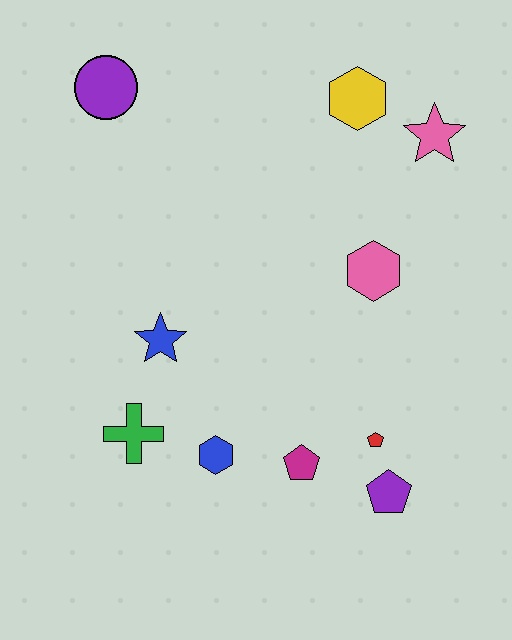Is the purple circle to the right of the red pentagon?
No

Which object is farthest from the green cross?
The pink star is farthest from the green cross.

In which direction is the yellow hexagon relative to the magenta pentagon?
The yellow hexagon is above the magenta pentagon.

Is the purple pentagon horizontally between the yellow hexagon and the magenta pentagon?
No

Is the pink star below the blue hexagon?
No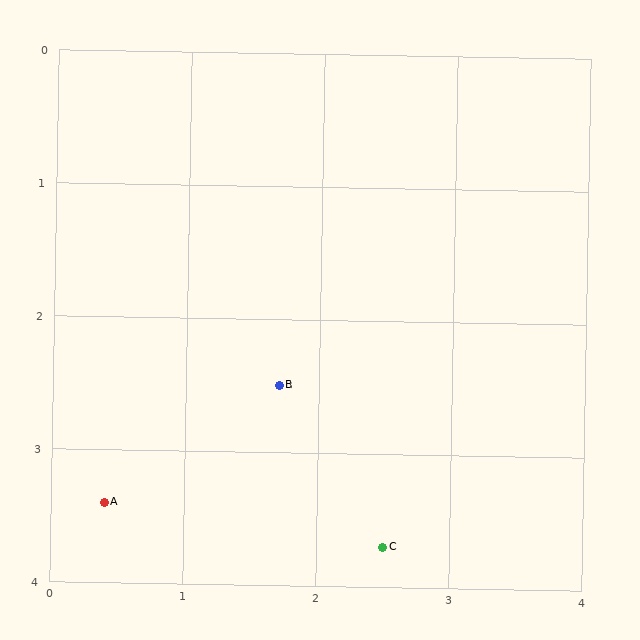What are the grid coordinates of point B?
Point B is at approximately (1.7, 2.5).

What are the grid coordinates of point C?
Point C is at approximately (2.5, 3.7).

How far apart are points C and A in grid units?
Points C and A are about 2.1 grid units apart.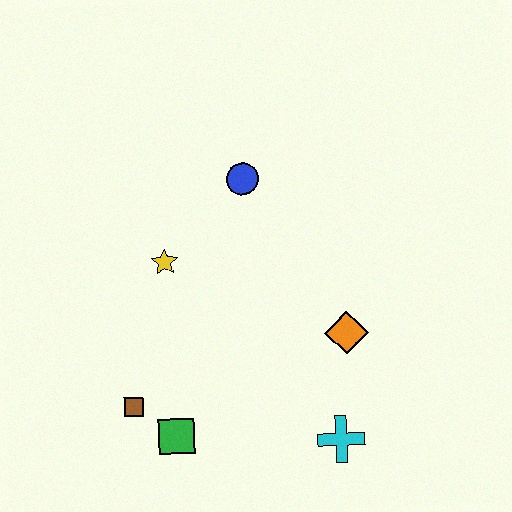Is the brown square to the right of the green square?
No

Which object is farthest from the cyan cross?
The blue circle is farthest from the cyan cross.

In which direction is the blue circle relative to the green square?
The blue circle is above the green square.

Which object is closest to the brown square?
The green square is closest to the brown square.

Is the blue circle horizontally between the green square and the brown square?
No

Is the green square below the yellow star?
Yes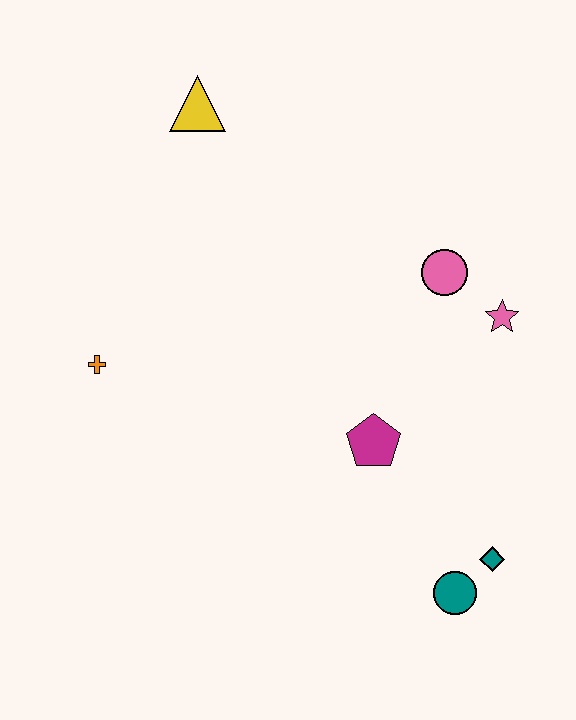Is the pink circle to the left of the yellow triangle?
No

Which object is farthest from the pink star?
The orange cross is farthest from the pink star.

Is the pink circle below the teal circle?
No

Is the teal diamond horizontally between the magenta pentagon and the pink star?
Yes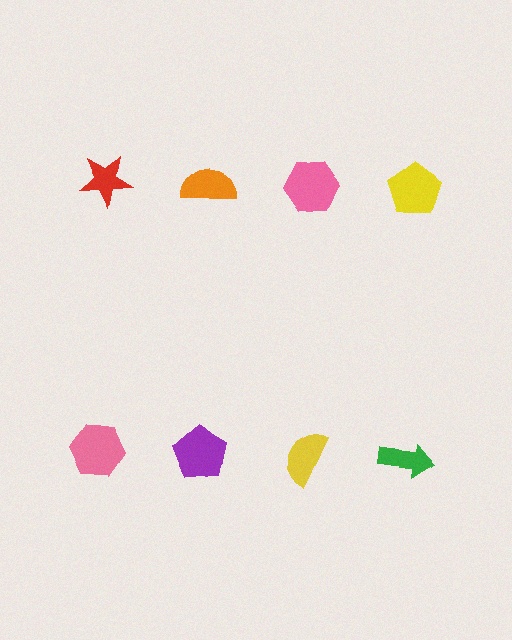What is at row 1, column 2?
An orange semicircle.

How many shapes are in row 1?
4 shapes.